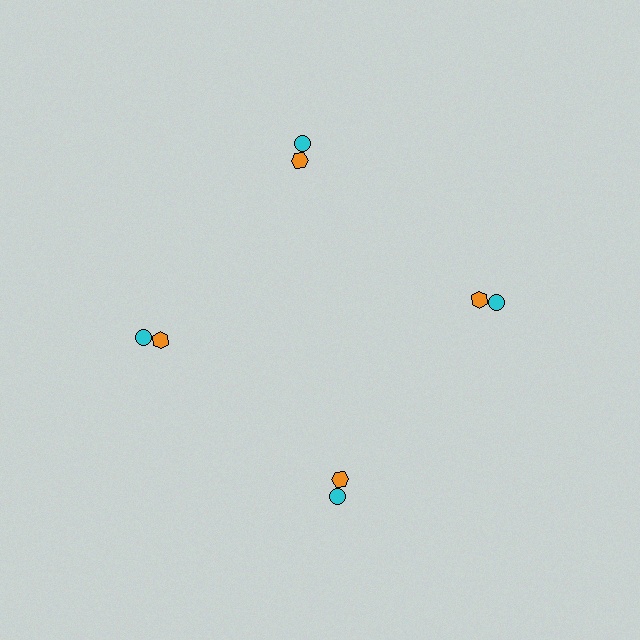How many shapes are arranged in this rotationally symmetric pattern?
There are 8 shapes, arranged in 4 groups of 2.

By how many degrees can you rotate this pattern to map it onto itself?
The pattern maps onto itself every 90 degrees of rotation.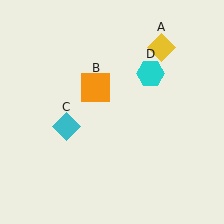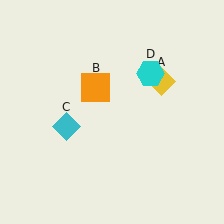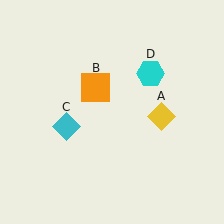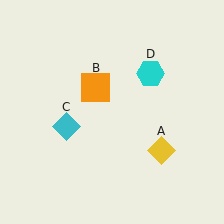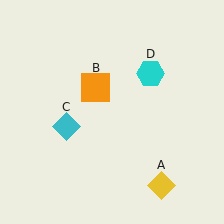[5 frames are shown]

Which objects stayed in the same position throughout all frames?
Orange square (object B) and cyan diamond (object C) and cyan hexagon (object D) remained stationary.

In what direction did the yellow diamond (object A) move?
The yellow diamond (object A) moved down.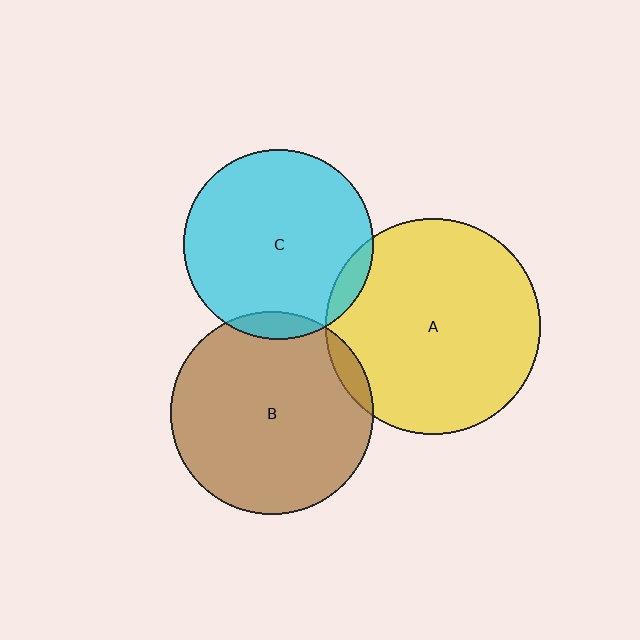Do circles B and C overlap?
Yes.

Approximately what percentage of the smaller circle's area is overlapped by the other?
Approximately 5%.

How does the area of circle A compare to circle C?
Approximately 1.3 times.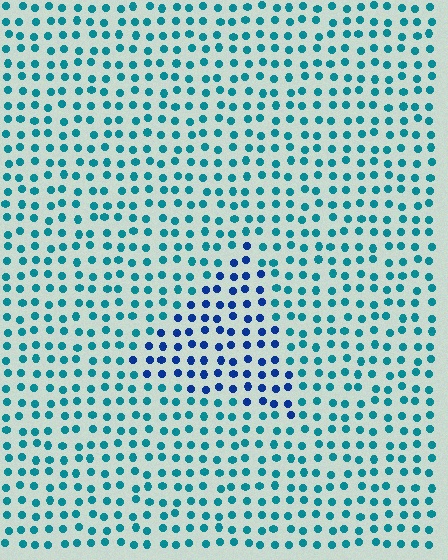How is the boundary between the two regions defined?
The boundary is defined purely by a slight shift in hue (about 38 degrees). Spacing, size, and orientation are identical on both sides.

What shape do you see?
I see a triangle.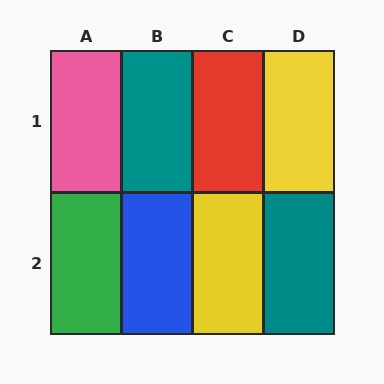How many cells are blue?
1 cell is blue.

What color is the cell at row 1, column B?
Teal.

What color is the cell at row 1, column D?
Yellow.